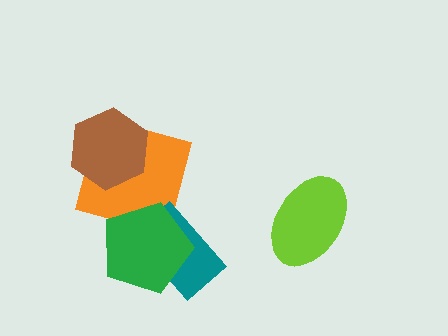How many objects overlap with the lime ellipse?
0 objects overlap with the lime ellipse.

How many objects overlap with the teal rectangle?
1 object overlaps with the teal rectangle.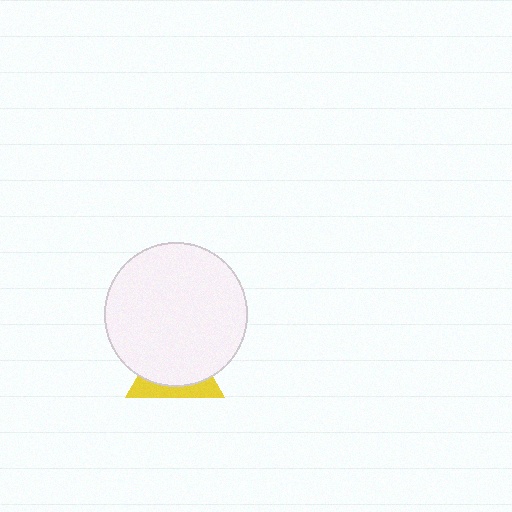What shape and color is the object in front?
The object in front is a white circle.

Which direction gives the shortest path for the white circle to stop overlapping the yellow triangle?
Moving up gives the shortest separation.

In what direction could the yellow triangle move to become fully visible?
The yellow triangle could move down. That would shift it out from behind the white circle entirely.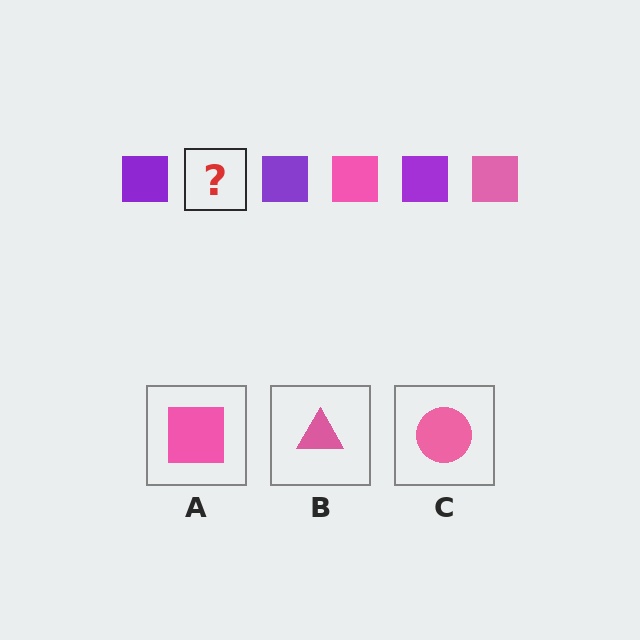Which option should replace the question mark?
Option A.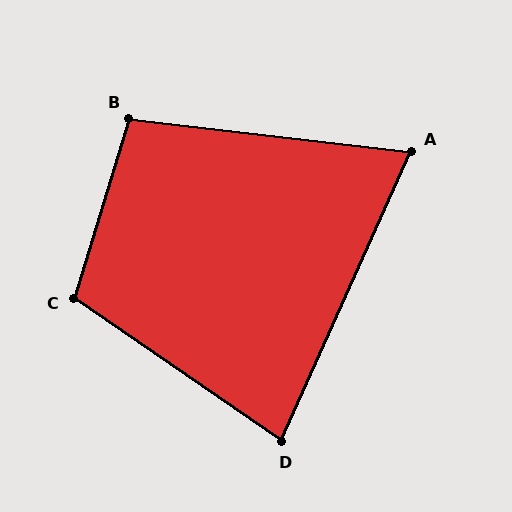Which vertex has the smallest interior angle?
A, at approximately 73 degrees.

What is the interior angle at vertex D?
Approximately 80 degrees (acute).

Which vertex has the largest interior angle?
C, at approximately 107 degrees.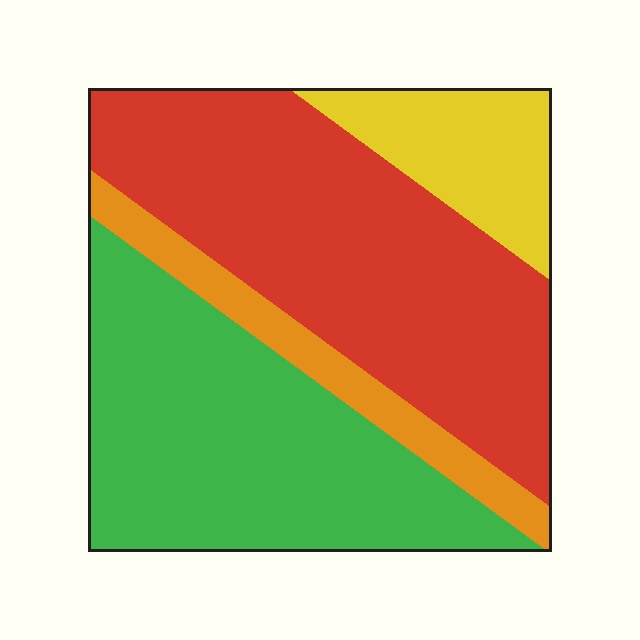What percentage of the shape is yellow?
Yellow covers about 10% of the shape.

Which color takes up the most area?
Red, at roughly 40%.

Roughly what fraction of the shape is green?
Green takes up about three eighths (3/8) of the shape.